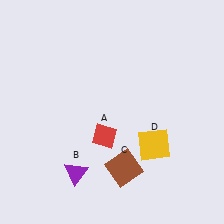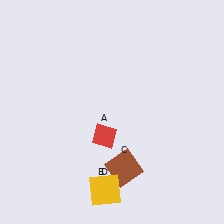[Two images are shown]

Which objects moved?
The objects that moved are: the purple triangle (B), the yellow square (D).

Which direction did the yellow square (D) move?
The yellow square (D) moved left.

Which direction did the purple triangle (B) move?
The purple triangle (B) moved right.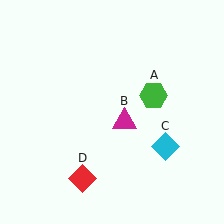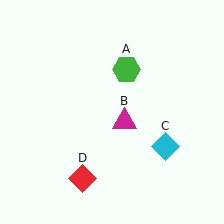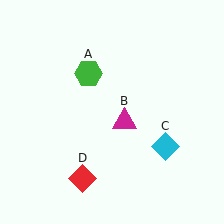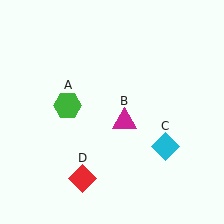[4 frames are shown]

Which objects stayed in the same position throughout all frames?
Magenta triangle (object B) and cyan diamond (object C) and red diamond (object D) remained stationary.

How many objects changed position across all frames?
1 object changed position: green hexagon (object A).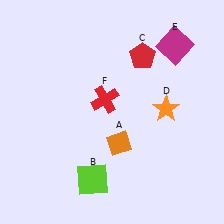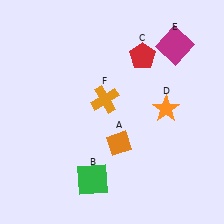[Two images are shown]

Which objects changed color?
B changed from lime to green. F changed from red to orange.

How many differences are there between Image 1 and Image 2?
There are 2 differences between the two images.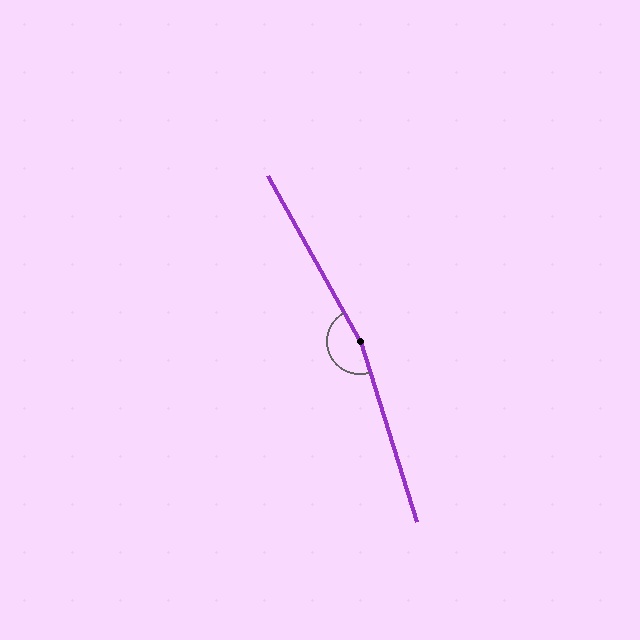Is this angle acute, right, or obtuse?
It is obtuse.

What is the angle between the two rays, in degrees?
Approximately 168 degrees.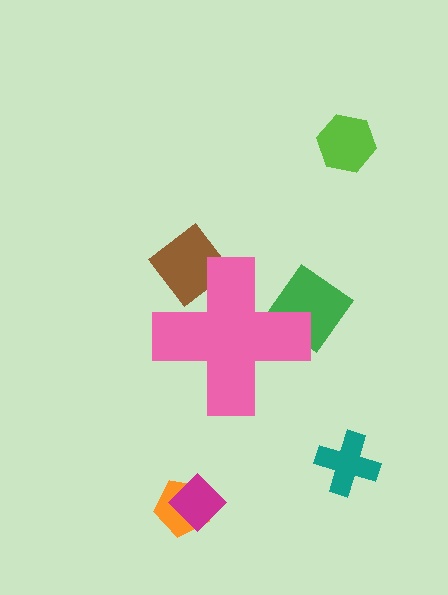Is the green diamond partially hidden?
Yes, the green diamond is partially hidden behind the pink cross.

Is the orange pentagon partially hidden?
No, the orange pentagon is fully visible.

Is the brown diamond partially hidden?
Yes, the brown diamond is partially hidden behind the pink cross.